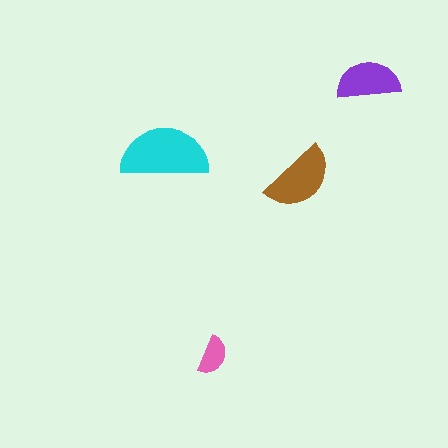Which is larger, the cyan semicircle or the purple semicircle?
The cyan one.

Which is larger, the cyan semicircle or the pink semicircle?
The cyan one.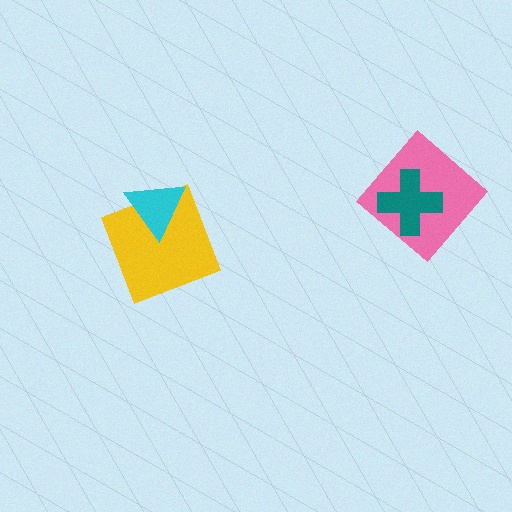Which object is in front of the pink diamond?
The teal cross is in front of the pink diamond.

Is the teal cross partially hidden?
No, no other shape covers it.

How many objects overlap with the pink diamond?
1 object overlaps with the pink diamond.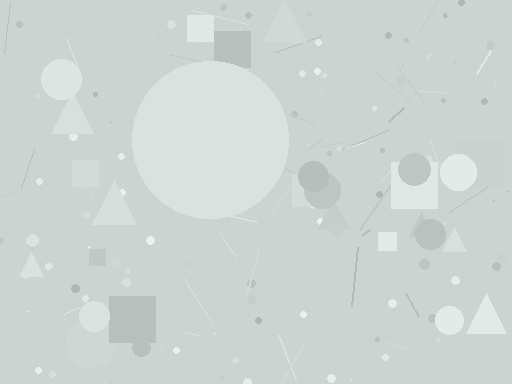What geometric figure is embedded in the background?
A circle is embedded in the background.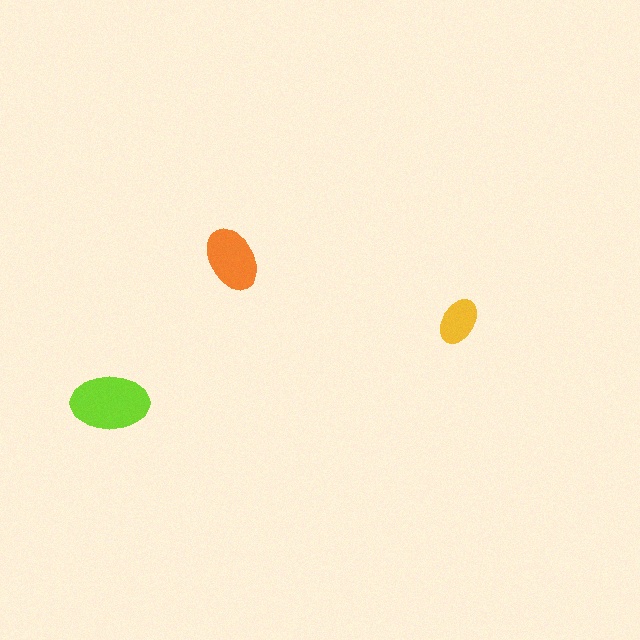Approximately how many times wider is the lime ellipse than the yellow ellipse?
About 1.5 times wider.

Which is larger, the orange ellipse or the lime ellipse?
The lime one.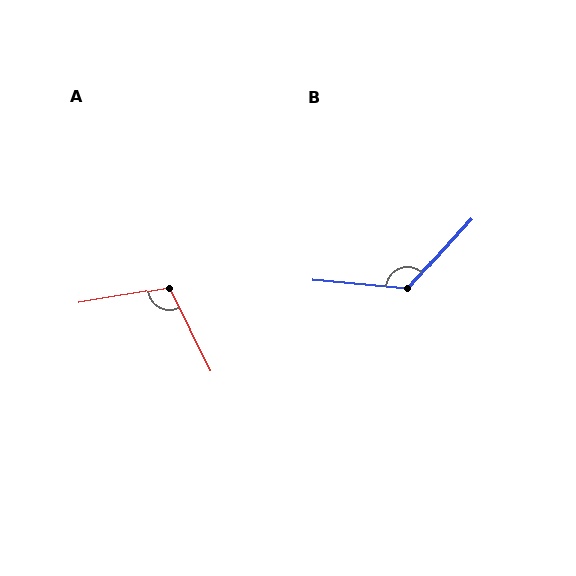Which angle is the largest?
B, at approximately 127 degrees.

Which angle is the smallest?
A, at approximately 106 degrees.